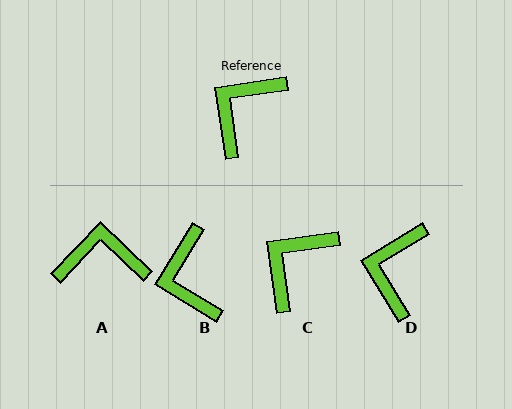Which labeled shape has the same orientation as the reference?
C.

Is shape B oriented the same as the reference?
No, it is off by about 51 degrees.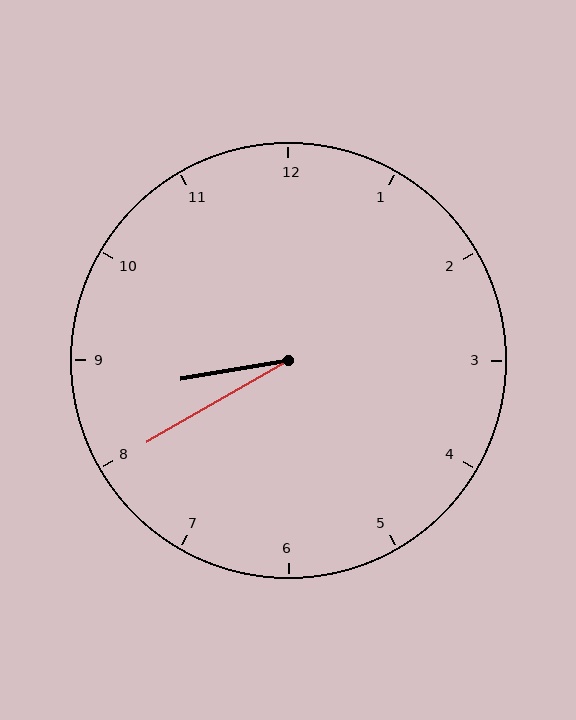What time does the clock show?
8:40.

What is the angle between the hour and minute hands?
Approximately 20 degrees.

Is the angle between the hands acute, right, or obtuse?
It is acute.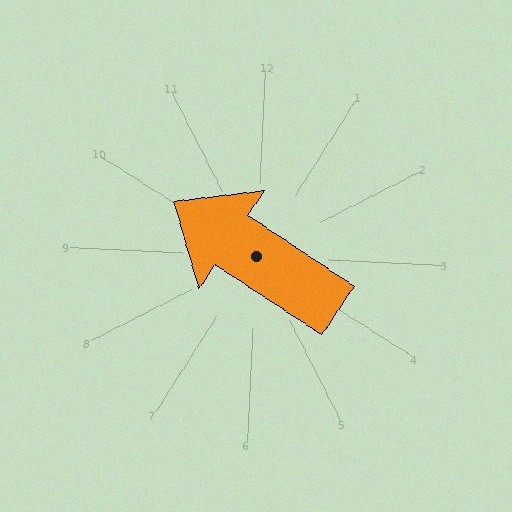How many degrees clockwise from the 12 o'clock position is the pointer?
Approximately 301 degrees.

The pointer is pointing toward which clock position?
Roughly 10 o'clock.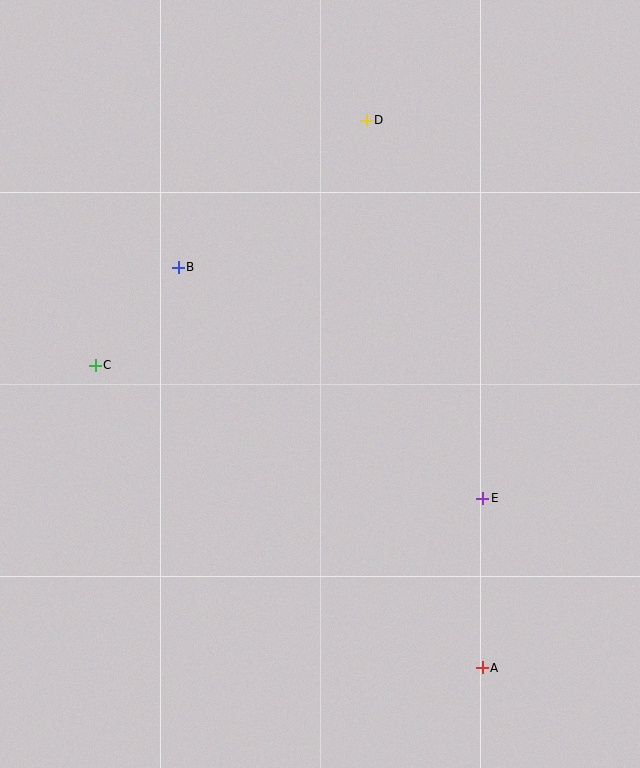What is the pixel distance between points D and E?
The distance between D and E is 395 pixels.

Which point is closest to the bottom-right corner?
Point A is closest to the bottom-right corner.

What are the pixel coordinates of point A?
Point A is at (482, 668).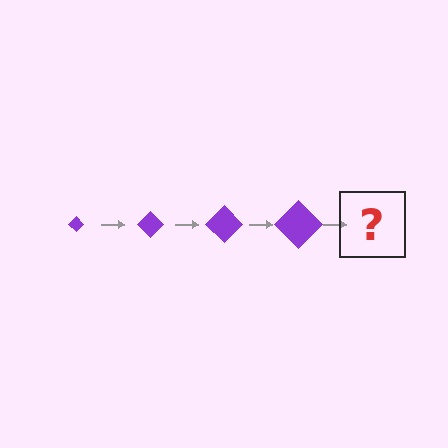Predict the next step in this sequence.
The next step is a purple diamond, larger than the previous one.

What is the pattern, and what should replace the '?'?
The pattern is that the diamond gets progressively larger each step. The '?' should be a purple diamond, larger than the previous one.